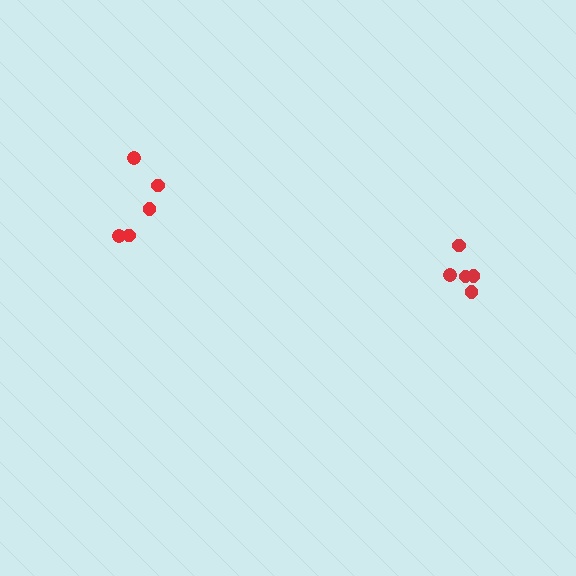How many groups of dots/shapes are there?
There are 2 groups.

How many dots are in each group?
Group 1: 5 dots, Group 2: 5 dots (10 total).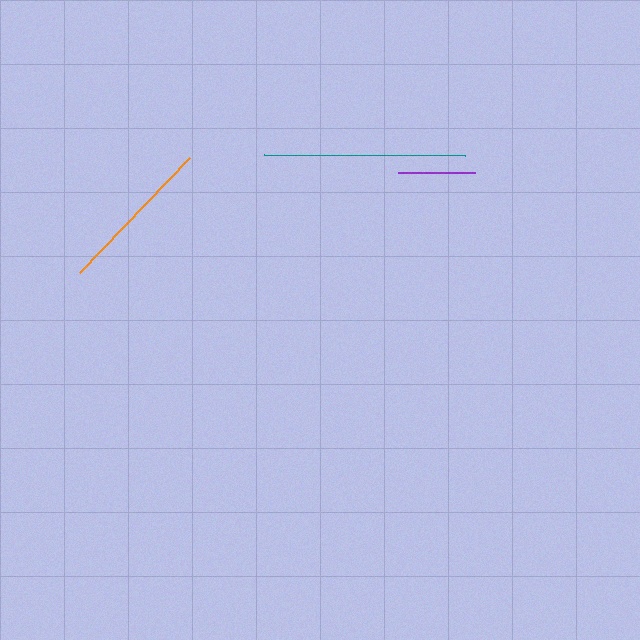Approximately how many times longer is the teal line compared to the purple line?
The teal line is approximately 2.6 times the length of the purple line.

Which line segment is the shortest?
The purple line is the shortest at approximately 77 pixels.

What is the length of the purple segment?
The purple segment is approximately 77 pixels long.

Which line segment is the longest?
The teal line is the longest at approximately 201 pixels.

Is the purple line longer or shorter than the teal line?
The teal line is longer than the purple line.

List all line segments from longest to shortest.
From longest to shortest: teal, orange, purple.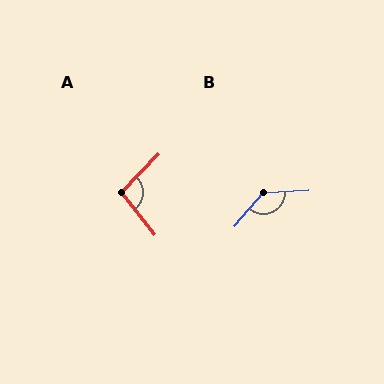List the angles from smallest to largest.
A (97°), B (133°).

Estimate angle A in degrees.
Approximately 97 degrees.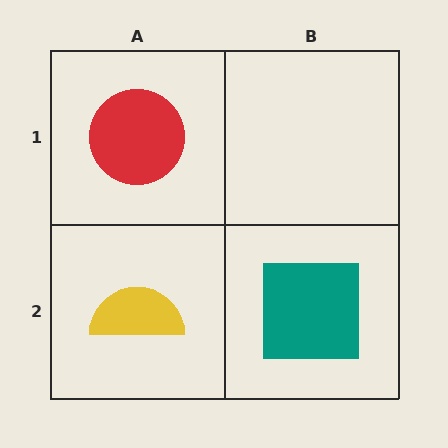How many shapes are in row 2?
2 shapes.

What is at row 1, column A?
A red circle.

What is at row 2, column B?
A teal square.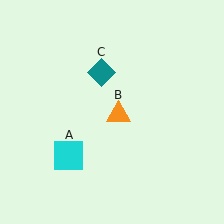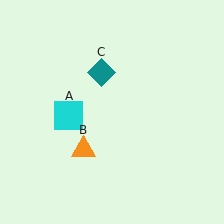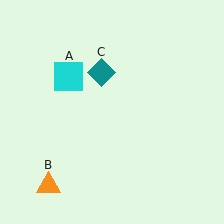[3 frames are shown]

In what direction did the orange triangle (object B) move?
The orange triangle (object B) moved down and to the left.